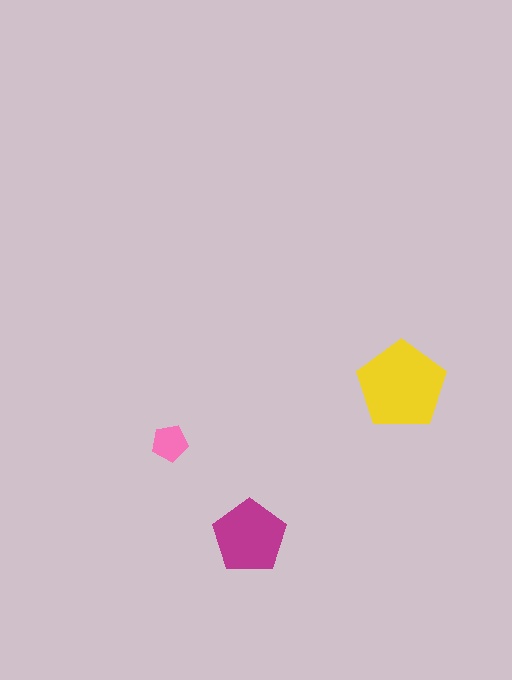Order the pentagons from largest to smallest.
the yellow one, the magenta one, the pink one.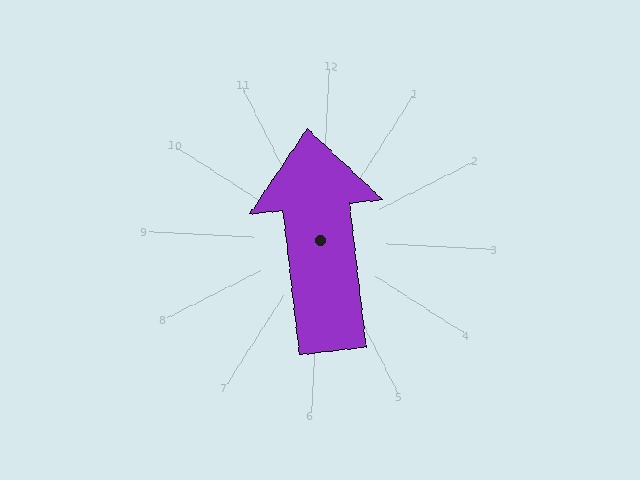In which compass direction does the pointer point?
North.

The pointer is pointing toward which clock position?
Roughly 12 o'clock.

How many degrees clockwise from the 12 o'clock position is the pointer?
Approximately 351 degrees.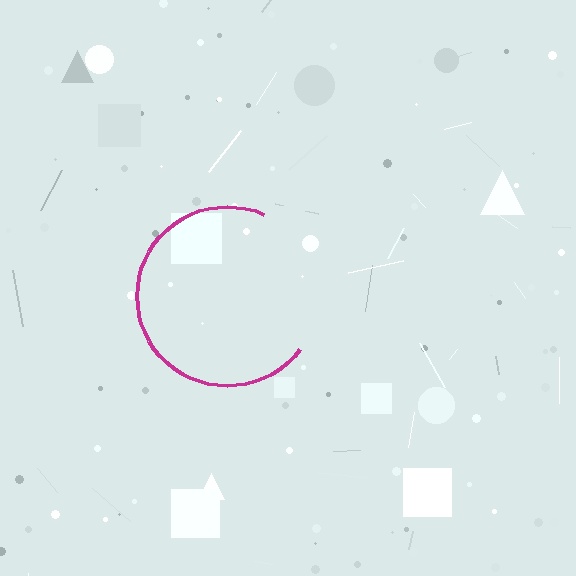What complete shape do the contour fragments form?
The contour fragments form a circle.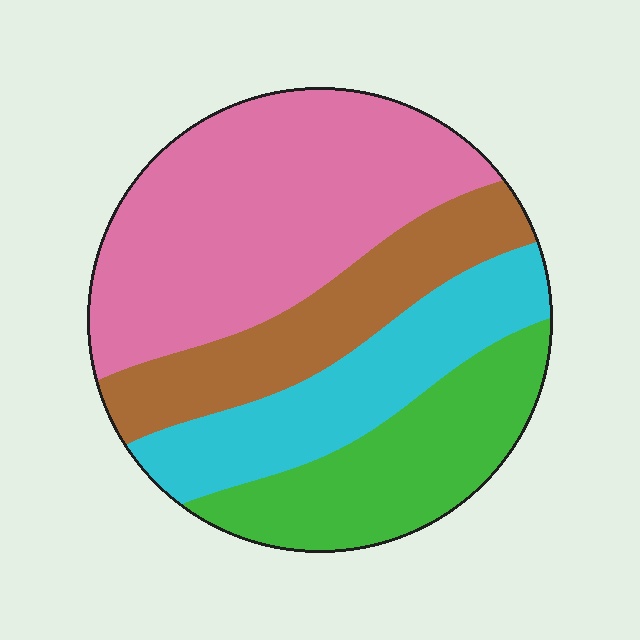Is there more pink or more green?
Pink.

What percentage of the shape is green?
Green takes up less than a quarter of the shape.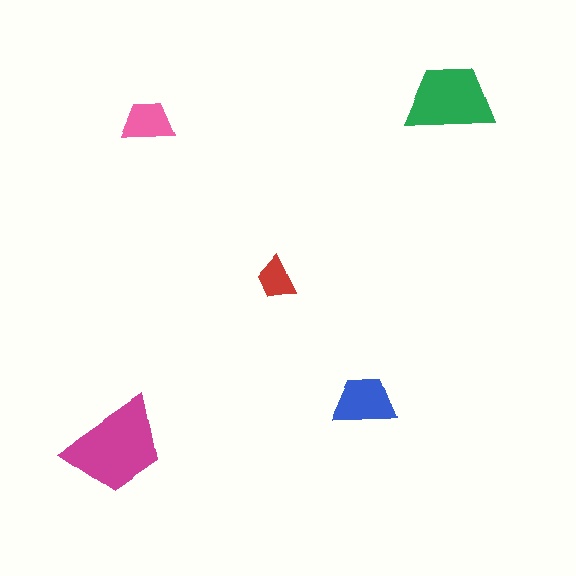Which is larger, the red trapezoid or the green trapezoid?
The green one.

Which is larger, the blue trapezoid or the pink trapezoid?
The blue one.